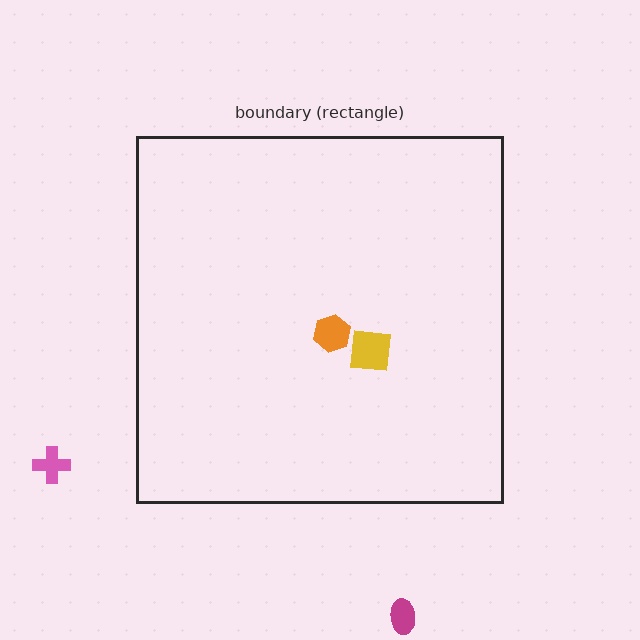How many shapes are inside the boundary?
2 inside, 2 outside.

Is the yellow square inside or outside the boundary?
Inside.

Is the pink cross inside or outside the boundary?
Outside.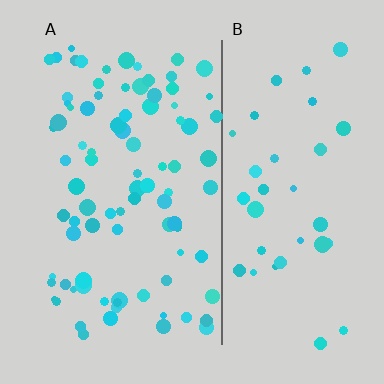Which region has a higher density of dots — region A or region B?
A (the left).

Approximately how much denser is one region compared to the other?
Approximately 2.3× — region A over region B.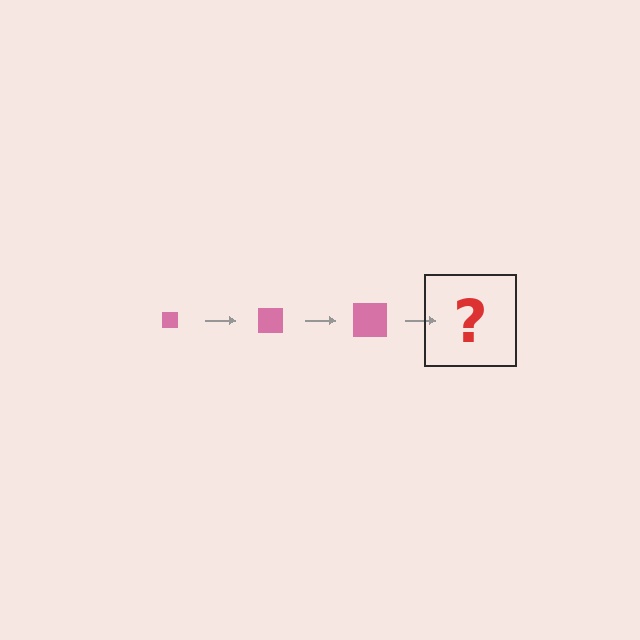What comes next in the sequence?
The next element should be a pink square, larger than the previous one.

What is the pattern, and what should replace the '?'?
The pattern is that the square gets progressively larger each step. The '?' should be a pink square, larger than the previous one.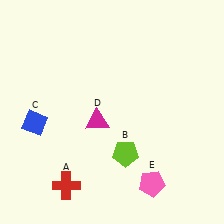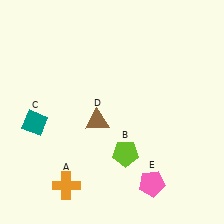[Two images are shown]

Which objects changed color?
A changed from red to orange. C changed from blue to teal. D changed from magenta to brown.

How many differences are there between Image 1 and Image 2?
There are 3 differences between the two images.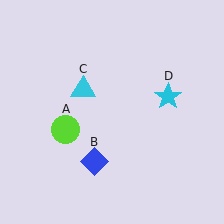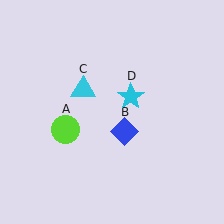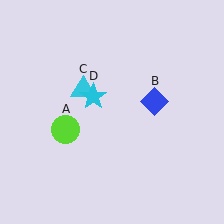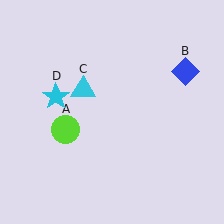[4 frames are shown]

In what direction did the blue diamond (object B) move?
The blue diamond (object B) moved up and to the right.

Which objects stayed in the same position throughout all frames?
Lime circle (object A) and cyan triangle (object C) remained stationary.